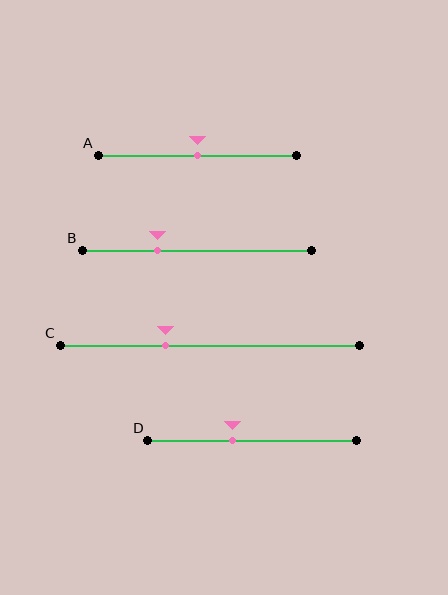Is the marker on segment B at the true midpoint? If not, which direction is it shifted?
No, the marker on segment B is shifted to the left by about 17% of the segment length.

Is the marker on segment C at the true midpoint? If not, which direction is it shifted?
No, the marker on segment C is shifted to the left by about 15% of the segment length.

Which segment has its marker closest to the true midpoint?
Segment A has its marker closest to the true midpoint.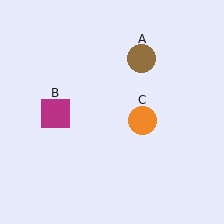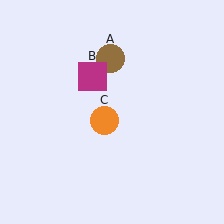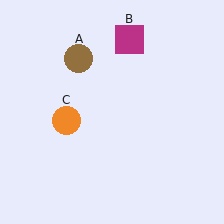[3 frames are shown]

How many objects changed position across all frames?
3 objects changed position: brown circle (object A), magenta square (object B), orange circle (object C).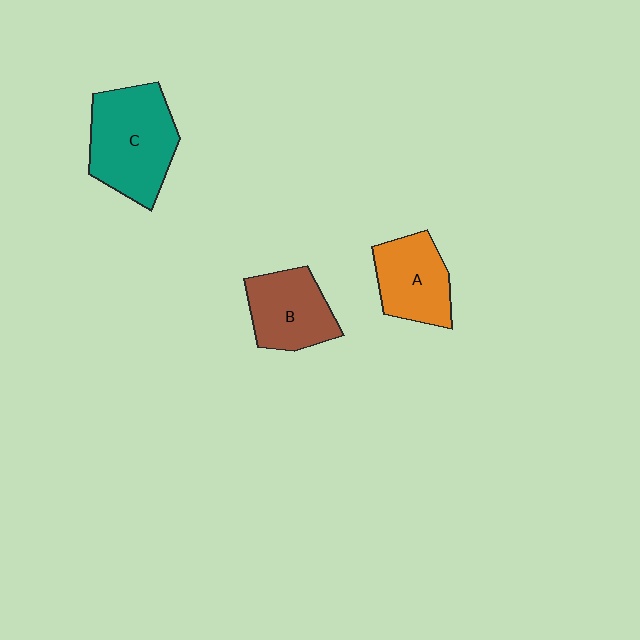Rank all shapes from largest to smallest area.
From largest to smallest: C (teal), B (brown), A (orange).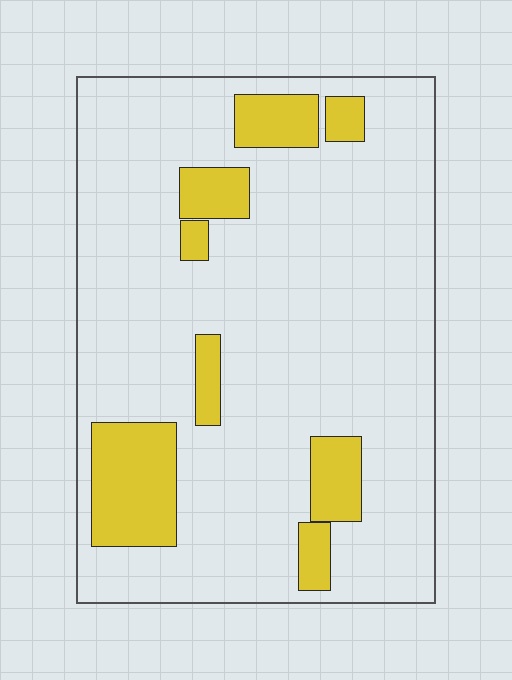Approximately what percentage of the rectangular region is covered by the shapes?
Approximately 15%.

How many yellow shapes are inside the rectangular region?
8.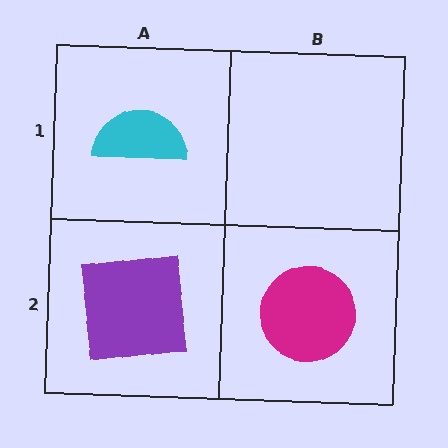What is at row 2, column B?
A magenta circle.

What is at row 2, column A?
A purple square.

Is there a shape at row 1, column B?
No, that cell is empty.